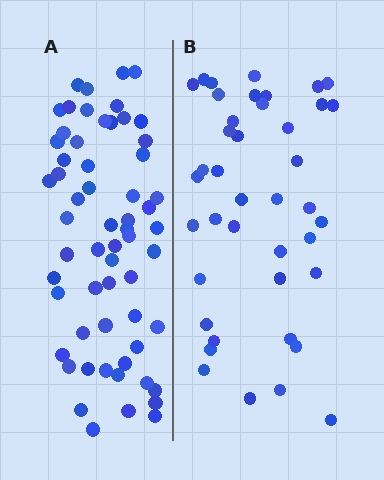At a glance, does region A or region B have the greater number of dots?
Region A (the left region) has more dots.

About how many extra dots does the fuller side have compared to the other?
Region A has approximately 20 more dots than region B.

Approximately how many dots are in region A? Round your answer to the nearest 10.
About 60 dots.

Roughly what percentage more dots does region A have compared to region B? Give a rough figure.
About 45% more.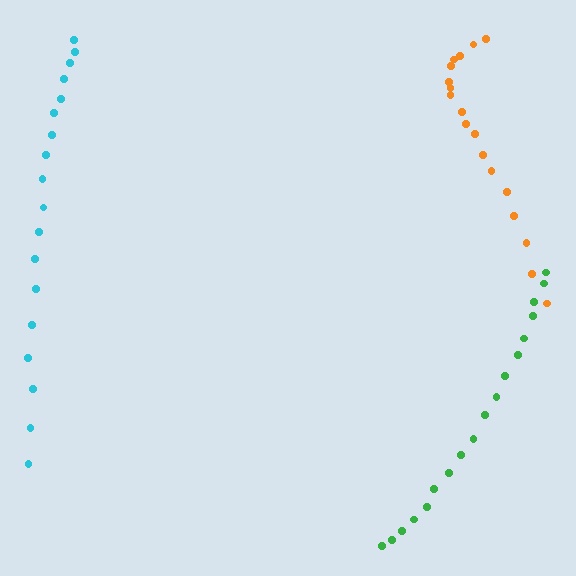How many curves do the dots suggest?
There are 3 distinct paths.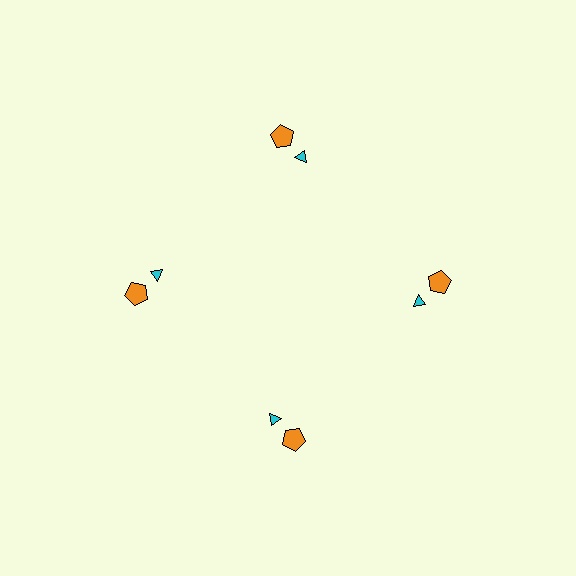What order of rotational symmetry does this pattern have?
This pattern has 4-fold rotational symmetry.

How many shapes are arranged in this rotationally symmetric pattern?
There are 8 shapes, arranged in 4 groups of 2.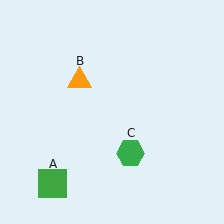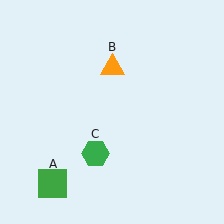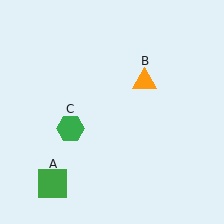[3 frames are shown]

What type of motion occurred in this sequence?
The orange triangle (object B), green hexagon (object C) rotated clockwise around the center of the scene.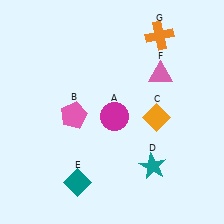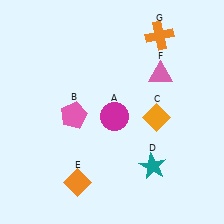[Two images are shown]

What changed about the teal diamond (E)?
In Image 1, E is teal. In Image 2, it changed to orange.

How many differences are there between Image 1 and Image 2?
There is 1 difference between the two images.